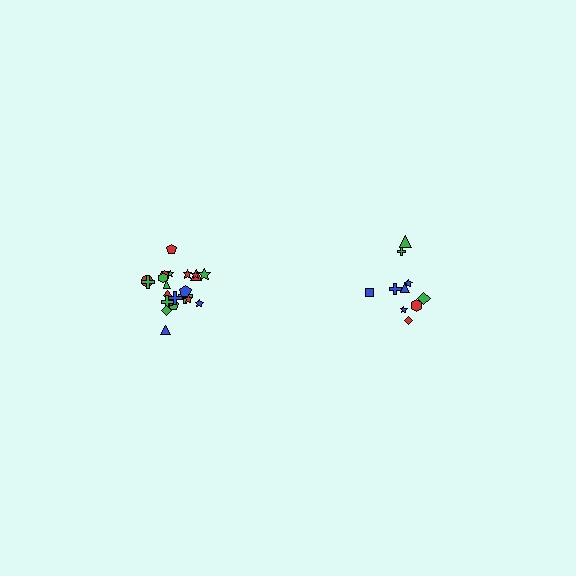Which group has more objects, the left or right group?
The left group.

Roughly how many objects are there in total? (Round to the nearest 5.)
Roughly 35 objects in total.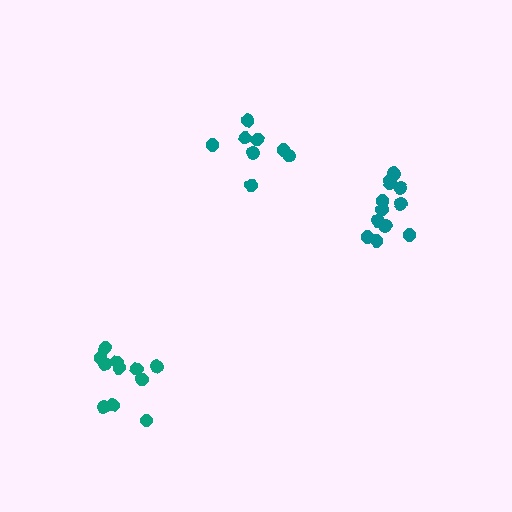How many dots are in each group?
Group 1: 11 dots, Group 2: 12 dots, Group 3: 8 dots (31 total).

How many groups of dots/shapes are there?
There are 3 groups.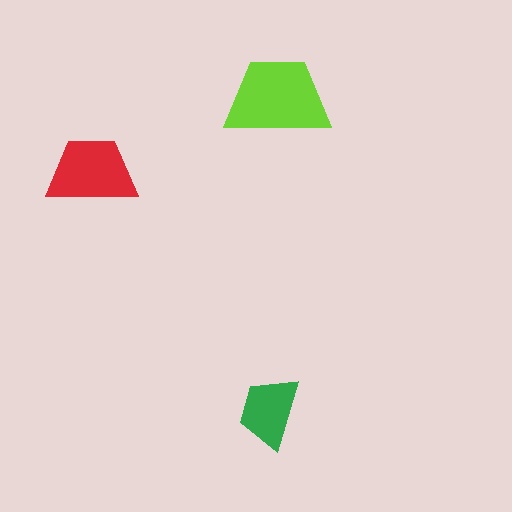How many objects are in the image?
There are 3 objects in the image.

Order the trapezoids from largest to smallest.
the lime one, the red one, the green one.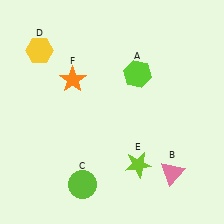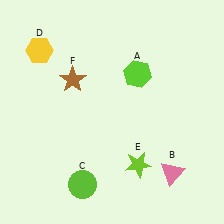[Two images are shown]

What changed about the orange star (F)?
In Image 1, F is orange. In Image 2, it changed to brown.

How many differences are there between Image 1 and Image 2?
There is 1 difference between the two images.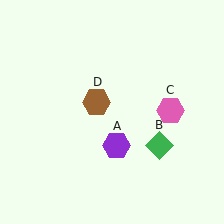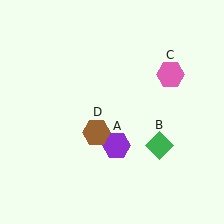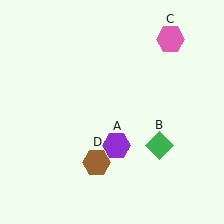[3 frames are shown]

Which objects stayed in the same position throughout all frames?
Purple hexagon (object A) and green diamond (object B) remained stationary.